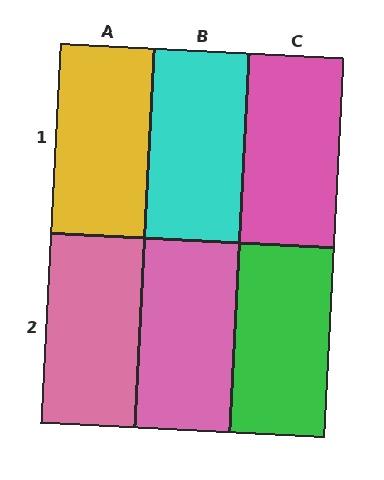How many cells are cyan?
1 cell is cyan.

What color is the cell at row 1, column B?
Cyan.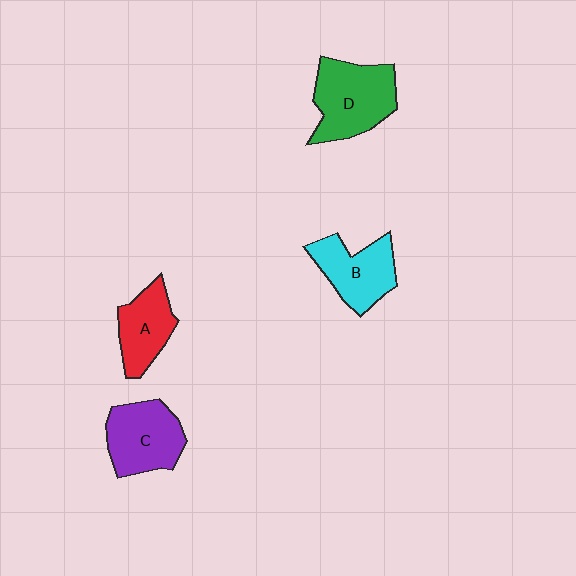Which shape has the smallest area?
Shape A (red).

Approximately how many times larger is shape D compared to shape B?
Approximately 1.3 times.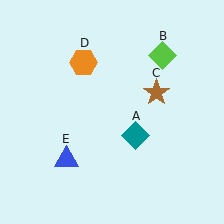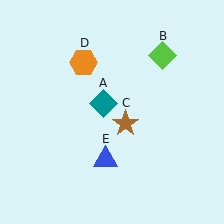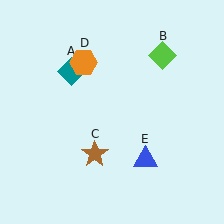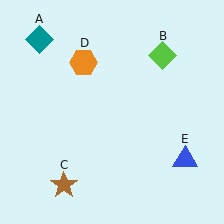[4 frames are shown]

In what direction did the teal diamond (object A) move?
The teal diamond (object A) moved up and to the left.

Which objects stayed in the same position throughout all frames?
Lime diamond (object B) and orange hexagon (object D) remained stationary.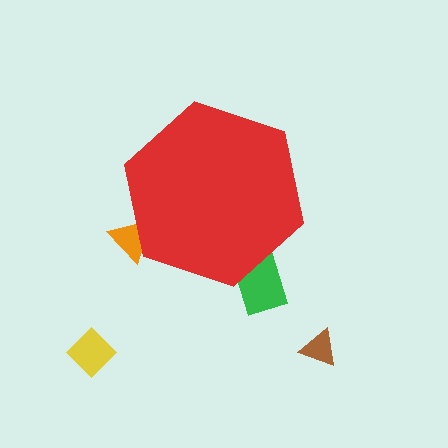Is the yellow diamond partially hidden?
No, the yellow diamond is fully visible.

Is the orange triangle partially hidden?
Yes, the orange triangle is partially hidden behind the red hexagon.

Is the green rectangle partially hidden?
Yes, the green rectangle is partially hidden behind the red hexagon.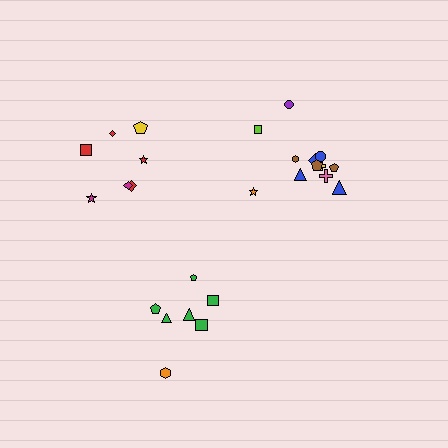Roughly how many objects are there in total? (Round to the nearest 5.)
Roughly 25 objects in total.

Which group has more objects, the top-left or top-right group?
The top-right group.